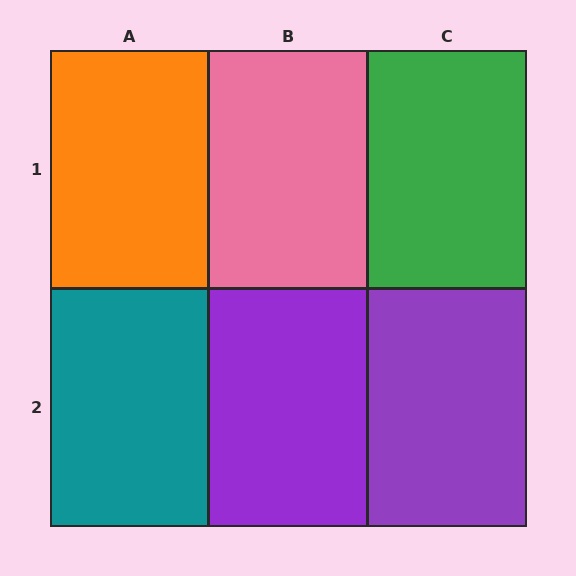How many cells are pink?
1 cell is pink.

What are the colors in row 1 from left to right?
Orange, pink, green.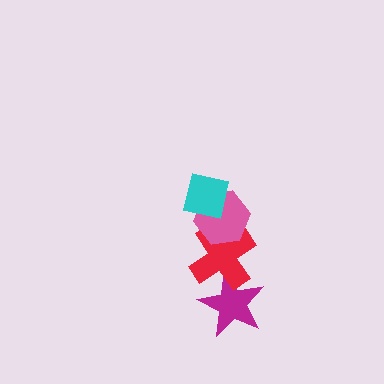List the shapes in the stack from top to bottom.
From top to bottom: the cyan square, the pink hexagon, the red cross, the magenta star.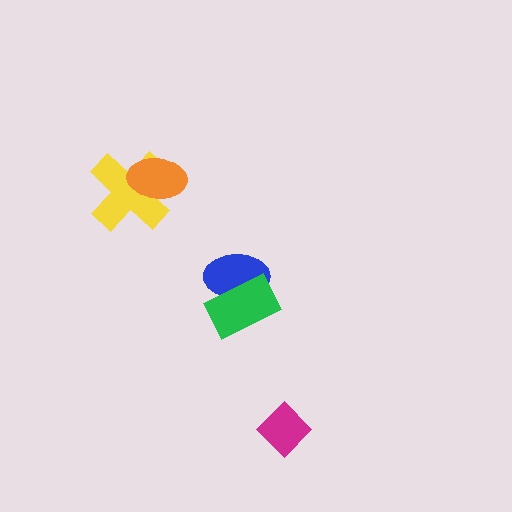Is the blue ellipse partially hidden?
Yes, it is partially covered by another shape.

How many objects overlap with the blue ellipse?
1 object overlaps with the blue ellipse.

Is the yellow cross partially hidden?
Yes, it is partially covered by another shape.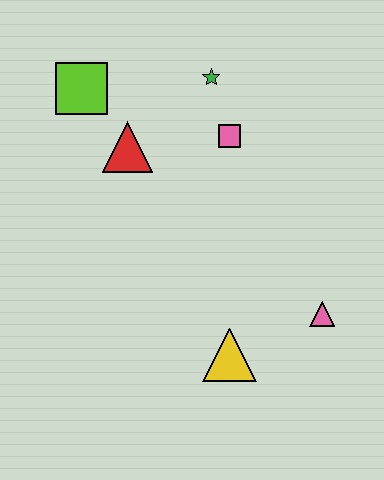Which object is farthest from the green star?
The yellow triangle is farthest from the green star.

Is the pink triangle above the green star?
No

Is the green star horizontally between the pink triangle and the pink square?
No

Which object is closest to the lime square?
The red triangle is closest to the lime square.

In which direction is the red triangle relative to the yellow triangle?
The red triangle is above the yellow triangle.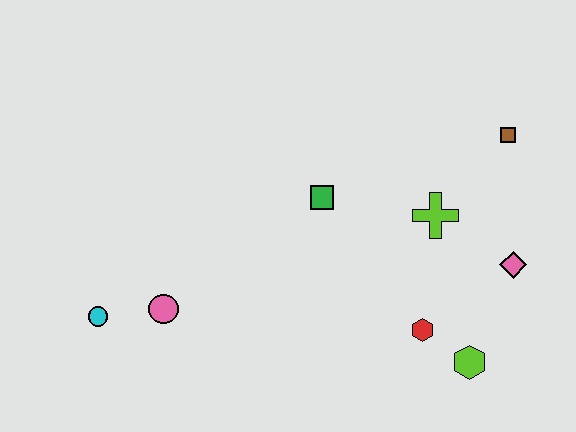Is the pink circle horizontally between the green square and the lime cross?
No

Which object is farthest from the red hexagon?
The cyan circle is farthest from the red hexagon.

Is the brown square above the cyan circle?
Yes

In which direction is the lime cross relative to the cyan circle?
The lime cross is to the right of the cyan circle.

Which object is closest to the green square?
The lime cross is closest to the green square.